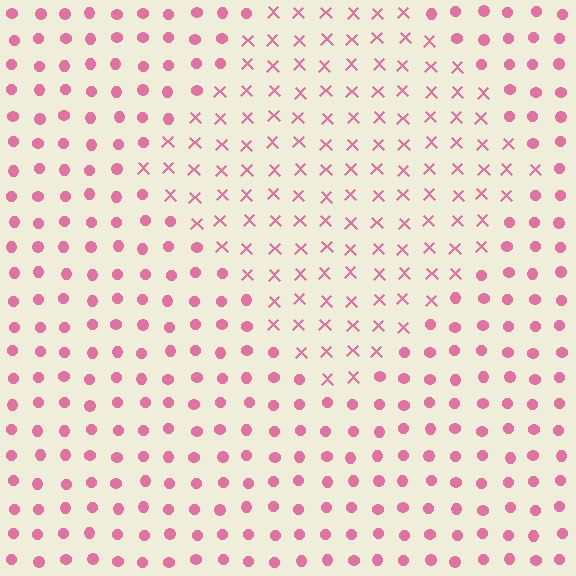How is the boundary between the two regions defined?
The boundary is defined by a change in element shape: X marks inside vs. circles outside. All elements share the same color and spacing.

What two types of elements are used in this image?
The image uses X marks inside the diamond region and circles outside it.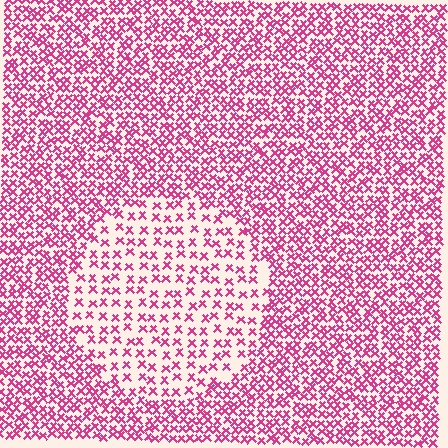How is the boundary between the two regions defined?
The boundary is defined by a change in element density (approximately 2.1x ratio). All elements are the same color, size, and shape.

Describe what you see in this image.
The image contains small magenta elements arranged at two different densities. A circle-shaped region is visible where the elements are less densely packed than the surrounding area.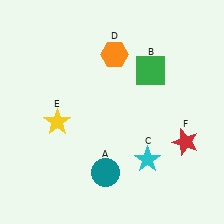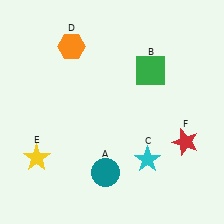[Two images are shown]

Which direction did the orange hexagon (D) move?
The orange hexagon (D) moved left.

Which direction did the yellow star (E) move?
The yellow star (E) moved down.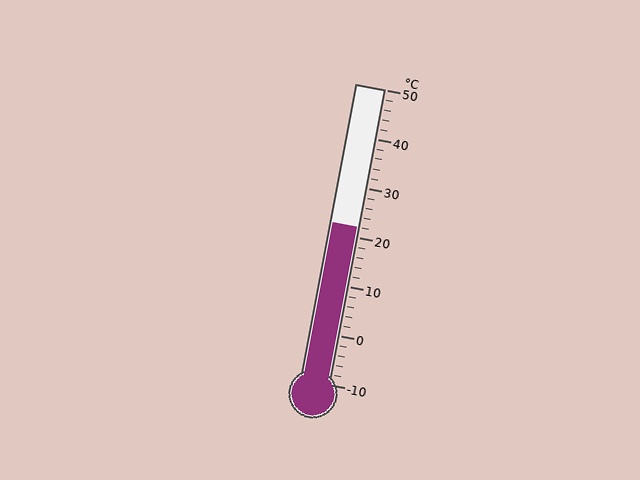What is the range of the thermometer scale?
The thermometer scale ranges from -10°C to 50°C.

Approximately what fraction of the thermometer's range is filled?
The thermometer is filled to approximately 55% of its range.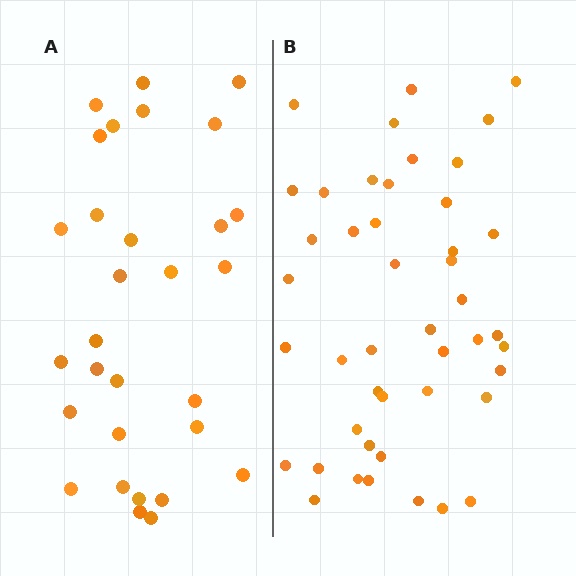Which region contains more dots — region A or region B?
Region B (the right region) has more dots.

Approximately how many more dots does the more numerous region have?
Region B has approximately 15 more dots than region A.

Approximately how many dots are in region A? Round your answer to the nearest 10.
About 30 dots.